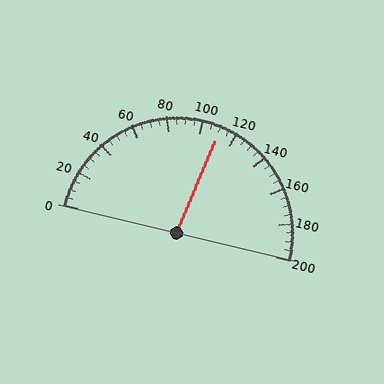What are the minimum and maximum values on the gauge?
The gauge ranges from 0 to 200.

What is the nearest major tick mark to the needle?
The nearest major tick mark is 120.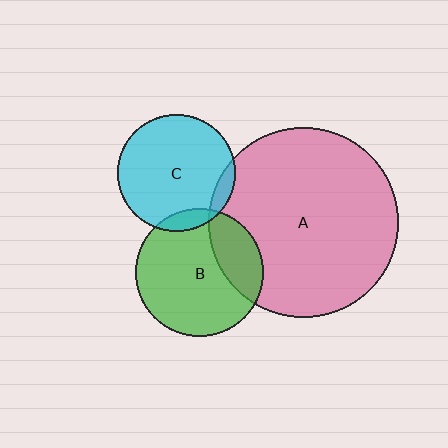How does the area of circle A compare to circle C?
Approximately 2.6 times.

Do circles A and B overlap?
Yes.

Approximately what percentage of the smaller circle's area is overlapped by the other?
Approximately 25%.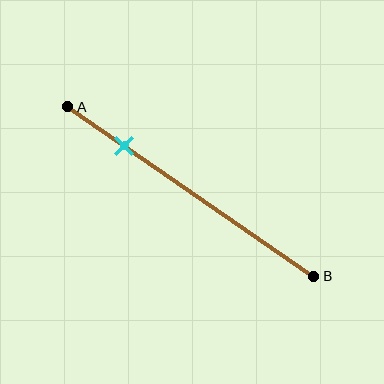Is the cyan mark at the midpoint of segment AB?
No, the mark is at about 25% from A, not at the 50% midpoint.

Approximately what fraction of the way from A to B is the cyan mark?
The cyan mark is approximately 25% of the way from A to B.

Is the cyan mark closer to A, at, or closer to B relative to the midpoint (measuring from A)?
The cyan mark is closer to point A than the midpoint of segment AB.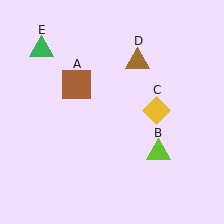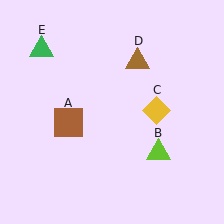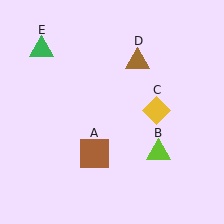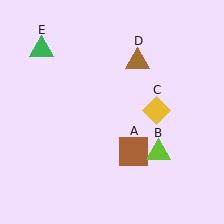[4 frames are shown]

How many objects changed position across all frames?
1 object changed position: brown square (object A).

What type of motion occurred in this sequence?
The brown square (object A) rotated counterclockwise around the center of the scene.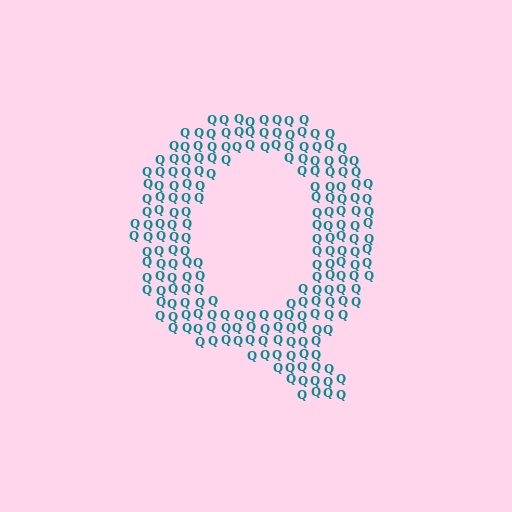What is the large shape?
The large shape is the letter Q.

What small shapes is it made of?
It is made of small letter Q's.